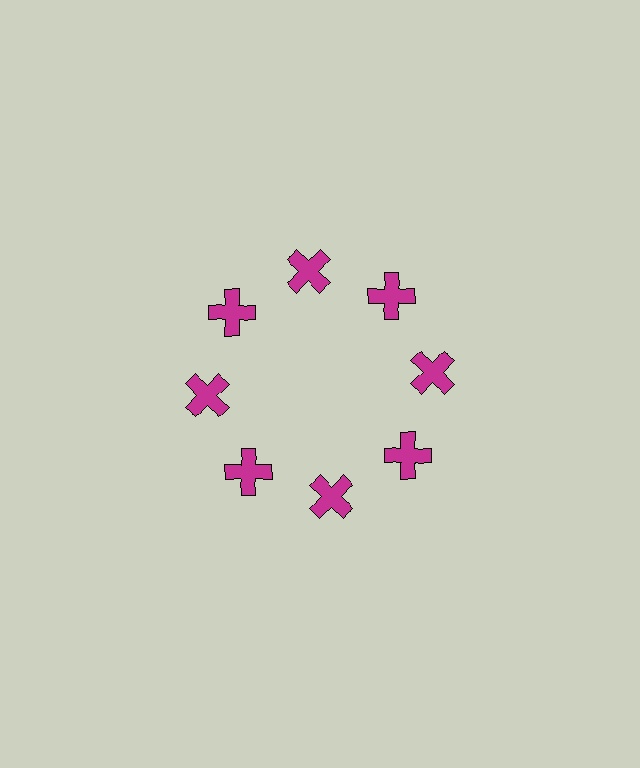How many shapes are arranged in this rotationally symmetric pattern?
There are 8 shapes, arranged in 8 groups of 1.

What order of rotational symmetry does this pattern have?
This pattern has 8-fold rotational symmetry.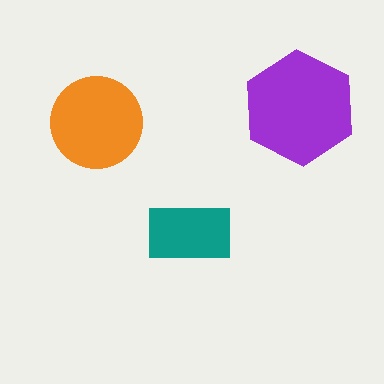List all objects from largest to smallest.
The purple hexagon, the orange circle, the teal rectangle.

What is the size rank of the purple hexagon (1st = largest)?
1st.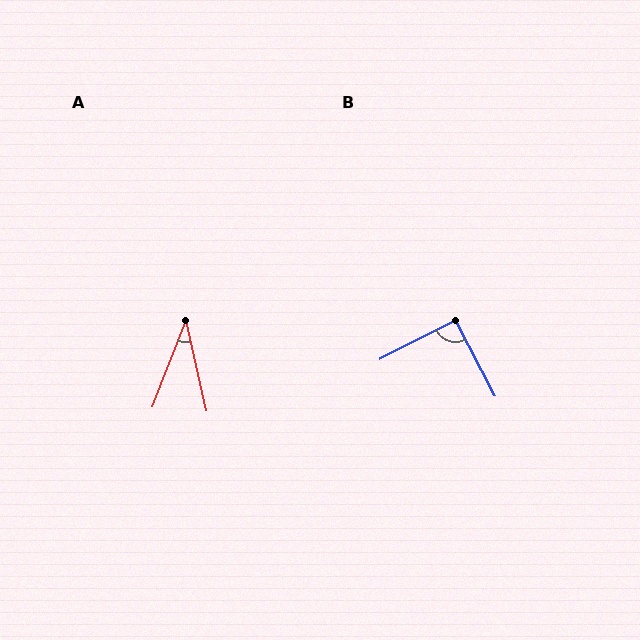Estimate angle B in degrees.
Approximately 91 degrees.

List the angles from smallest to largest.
A (34°), B (91°).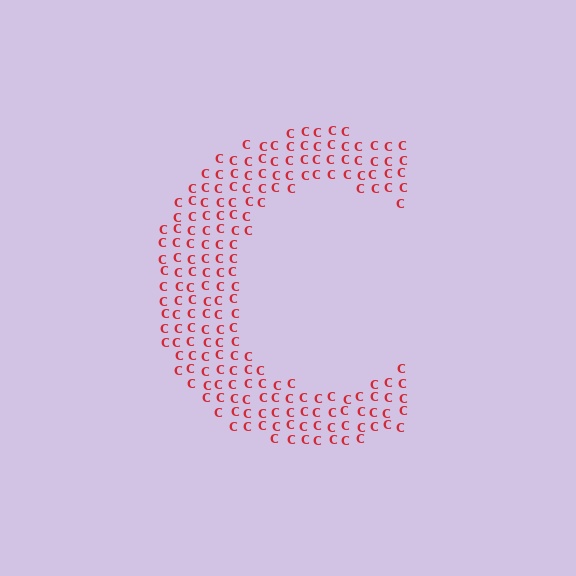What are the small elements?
The small elements are letter C's.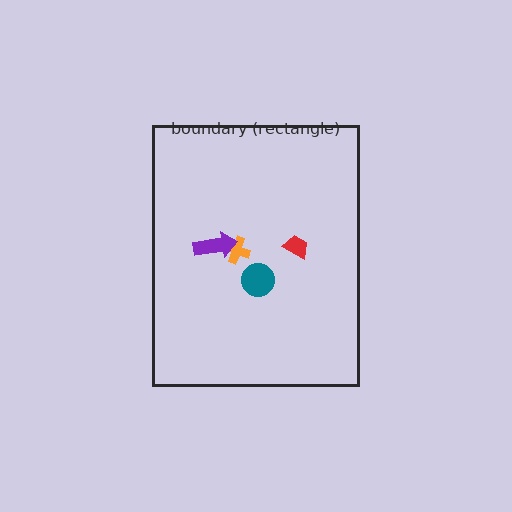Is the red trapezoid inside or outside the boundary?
Inside.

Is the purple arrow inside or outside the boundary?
Inside.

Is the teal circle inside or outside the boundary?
Inside.